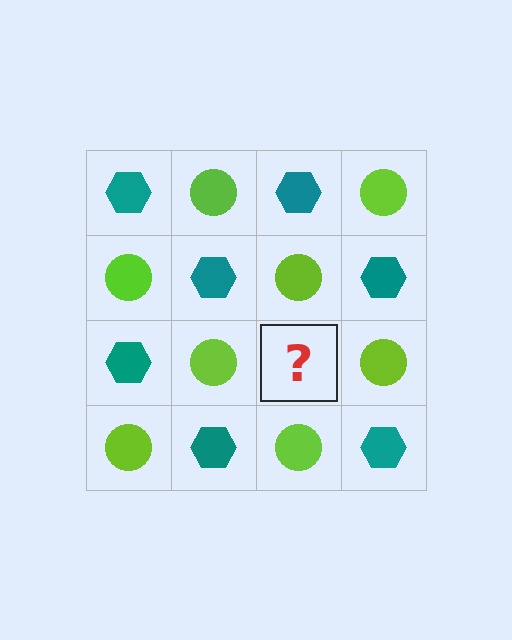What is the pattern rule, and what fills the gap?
The rule is that it alternates teal hexagon and lime circle in a checkerboard pattern. The gap should be filled with a teal hexagon.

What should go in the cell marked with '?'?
The missing cell should contain a teal hexagon.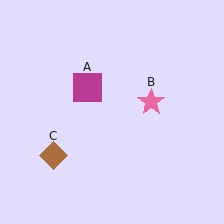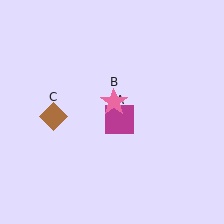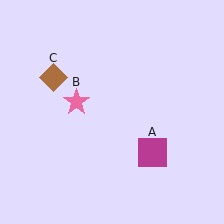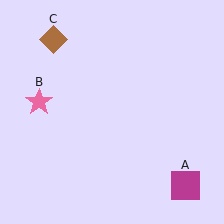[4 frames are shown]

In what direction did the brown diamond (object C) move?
The brown diamond (object C) moved up.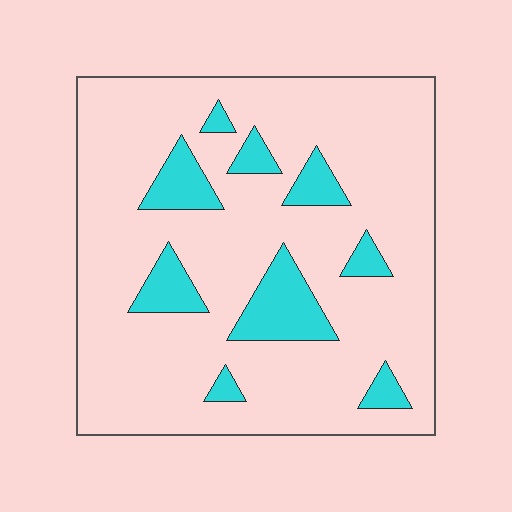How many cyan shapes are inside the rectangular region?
9.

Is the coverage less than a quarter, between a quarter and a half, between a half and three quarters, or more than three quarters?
Less than a quarter.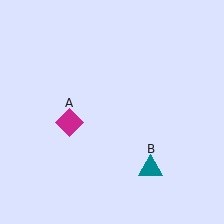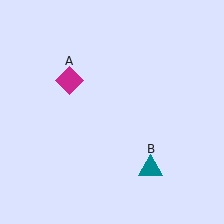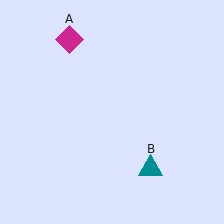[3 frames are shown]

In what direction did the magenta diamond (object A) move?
The magenta diamond (object A) moved up.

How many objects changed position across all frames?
1 object changed position: magenta diamond (object A).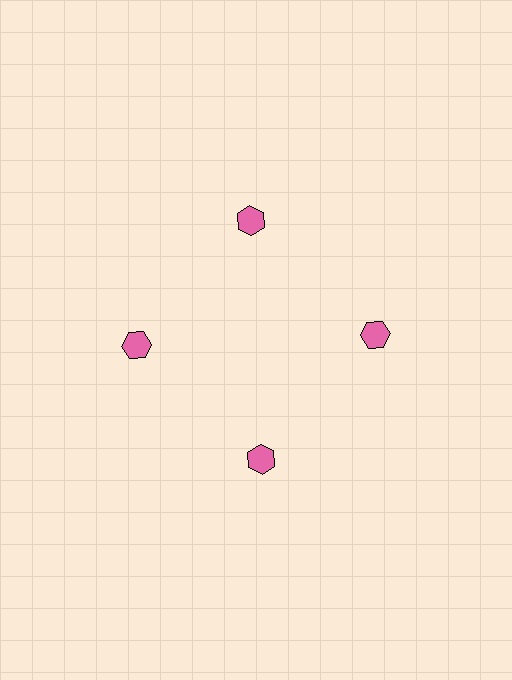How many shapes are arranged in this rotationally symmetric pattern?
There are 4 shapes, arranged in 4 groups of 1.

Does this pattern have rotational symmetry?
Yes, this pattern has 4-fold rotational symmetry. It looks the same after rotating 90 degrees around the center.